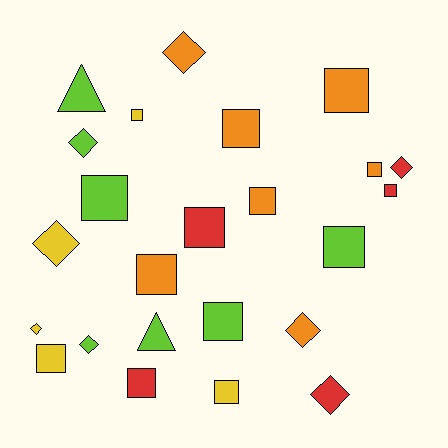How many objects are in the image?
There are 24 objects.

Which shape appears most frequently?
Square, with 14 objects.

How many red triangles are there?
There are no red triangles.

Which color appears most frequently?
Orange, with 7 objects.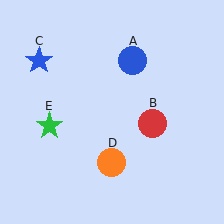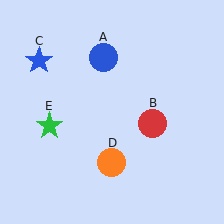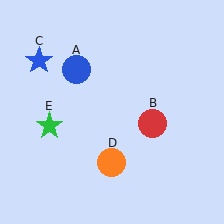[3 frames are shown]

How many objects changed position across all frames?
1 object changed position: blue circle (object A).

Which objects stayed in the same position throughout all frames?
Red circle (object B) and blue star (object C) and orange circle (object D) and green star (object E) remained stationary.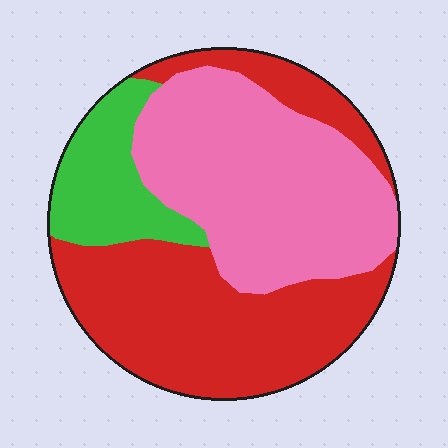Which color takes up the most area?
Red, at roughly 45%.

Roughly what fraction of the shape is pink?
Pink covers roughly 40% of the shape.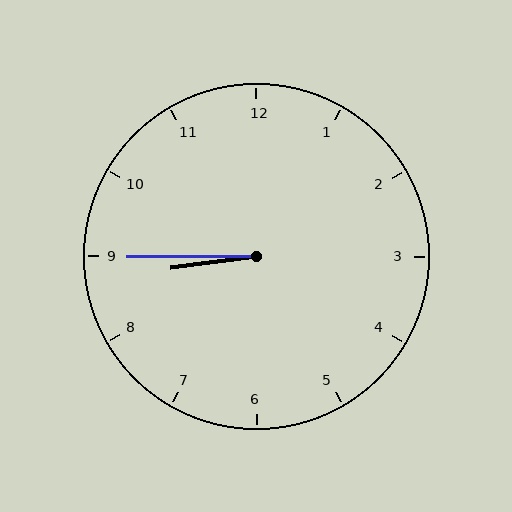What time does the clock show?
8:45.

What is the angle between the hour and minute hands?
Approximately 8 degrees.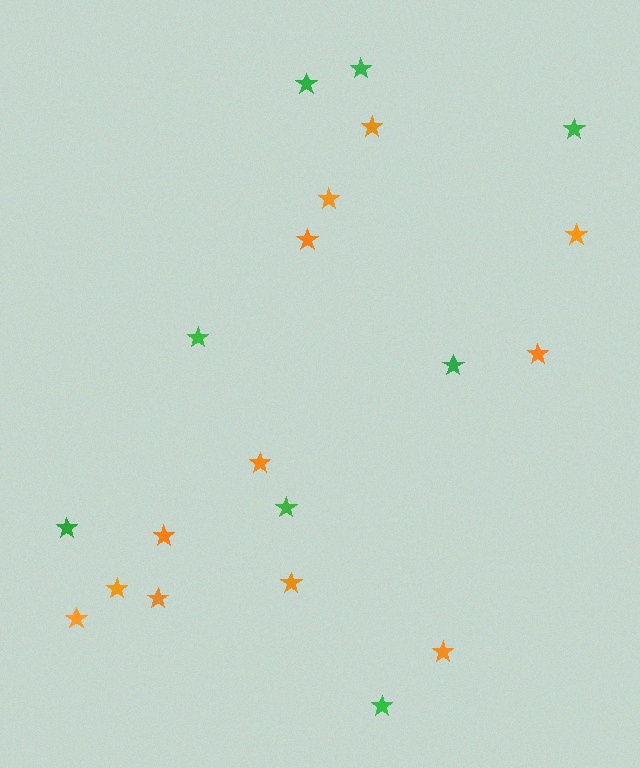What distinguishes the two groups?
There are 2 groups: one group of green stars (8) and one group of orange stars (12).